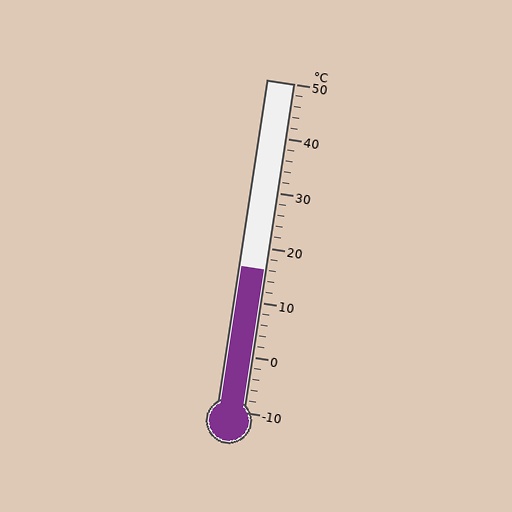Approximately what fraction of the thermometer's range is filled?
The thermometer is filled to approximately 45% of its range.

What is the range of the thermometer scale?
The thermometer scale ranges from -10°C to 50°C.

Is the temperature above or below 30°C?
The temperature is below 30°C.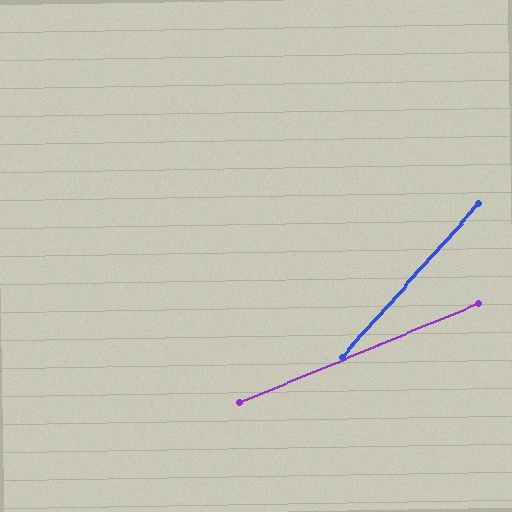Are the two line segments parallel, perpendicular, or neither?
Neither parallel nor perpendicular — they differ by about 26°.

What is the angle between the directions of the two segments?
Approximately 26 degrees.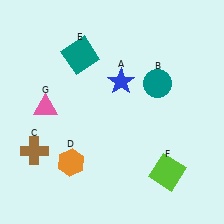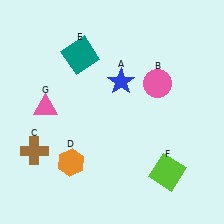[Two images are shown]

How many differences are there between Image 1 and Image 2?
There is 1 difference between the two images.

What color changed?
The circle (B) changed from teal in Image 1 to pink in Image 2.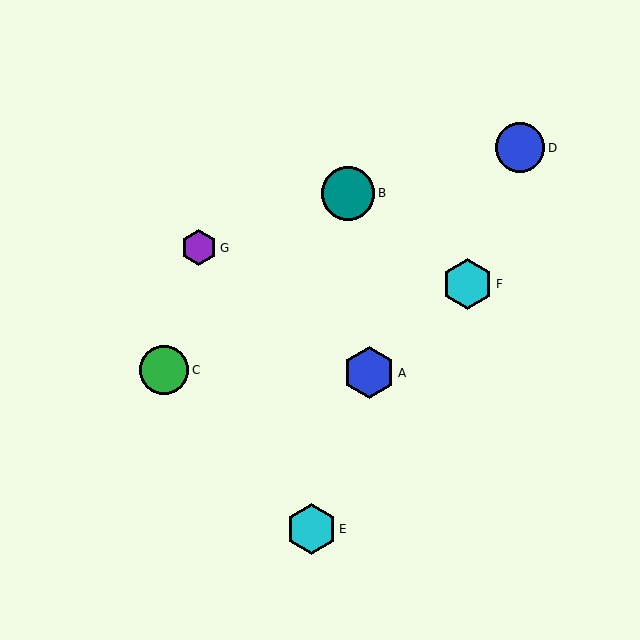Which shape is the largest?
The teal circle (labeled B) is the largest.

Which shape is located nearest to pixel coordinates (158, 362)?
The green circle (labeled C) at (164, 370) is nearest to that location.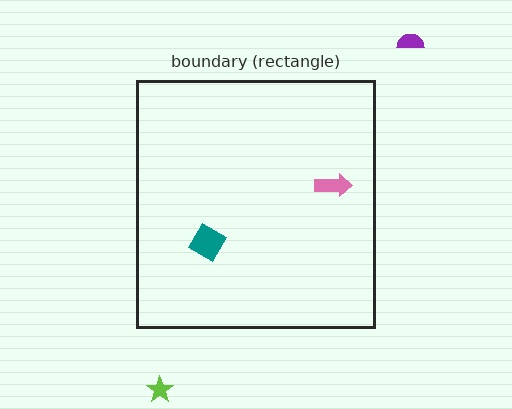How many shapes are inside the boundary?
2 inside, 2 outside.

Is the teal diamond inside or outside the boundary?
Inside.